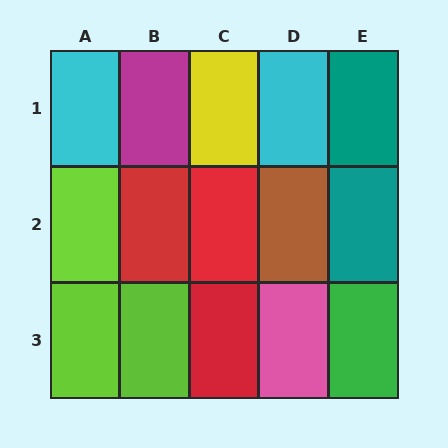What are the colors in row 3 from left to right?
Lime, lime, red, pink, green.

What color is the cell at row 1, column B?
Magenta.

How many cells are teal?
2 cells are teal.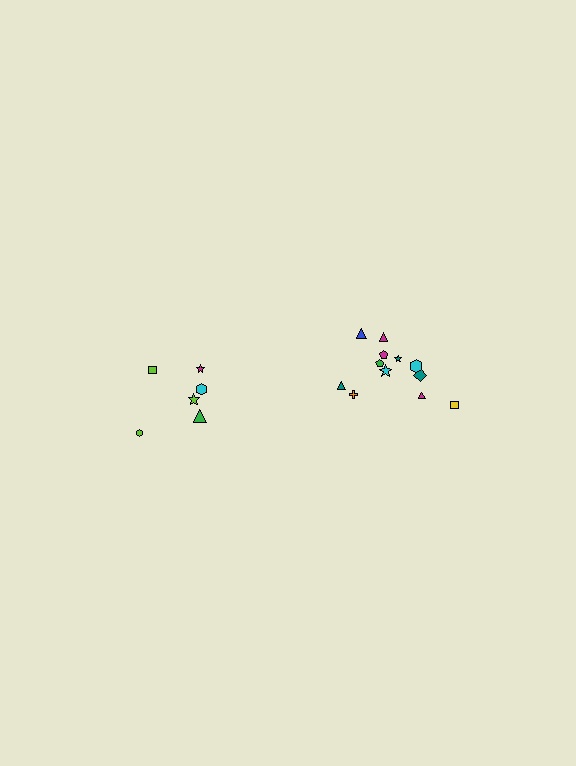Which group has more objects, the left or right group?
The right group.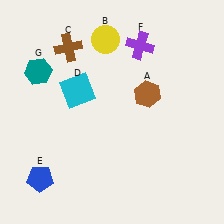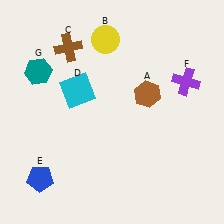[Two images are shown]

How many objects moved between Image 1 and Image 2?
1 object moved between the two images.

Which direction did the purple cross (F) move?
The purple cross (F) moved right.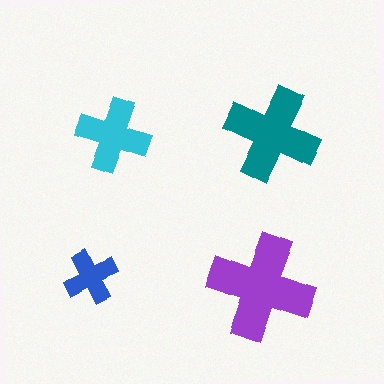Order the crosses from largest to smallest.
the purple one, the teal one, the cyan one, the blue one.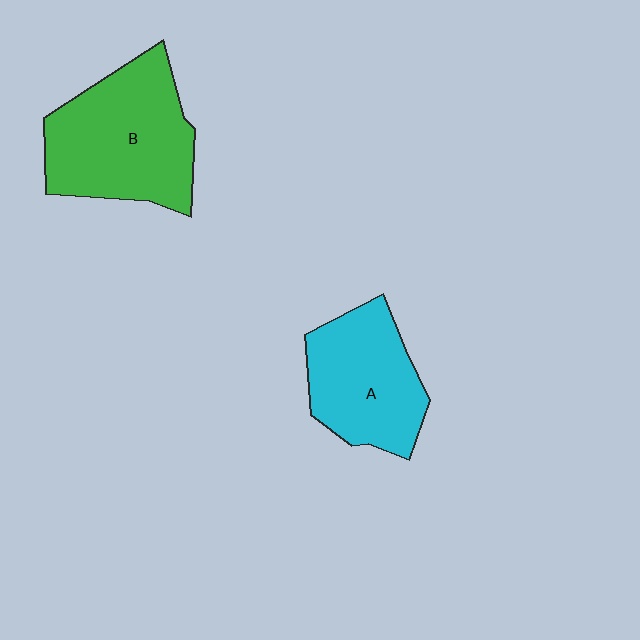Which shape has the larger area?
Shape B (green).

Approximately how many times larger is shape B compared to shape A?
Approximately 1.3 times.